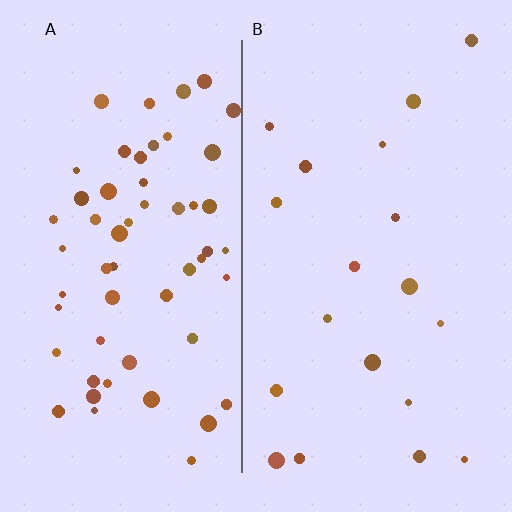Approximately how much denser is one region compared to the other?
Approximately 3.0× — region A over region B.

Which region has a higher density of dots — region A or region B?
A (the left).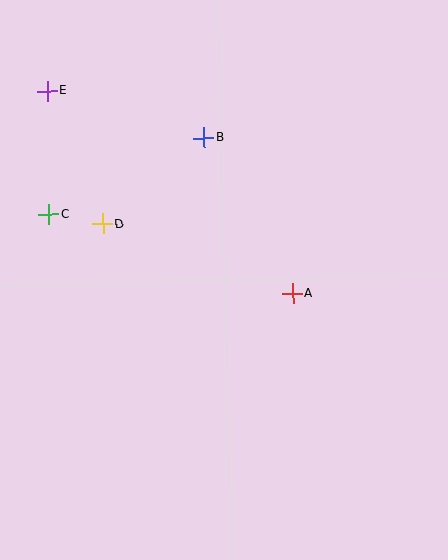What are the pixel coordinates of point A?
Point A is at (293, 294).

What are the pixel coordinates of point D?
Point D is at (103, 224).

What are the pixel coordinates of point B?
Point B is at (204, 138).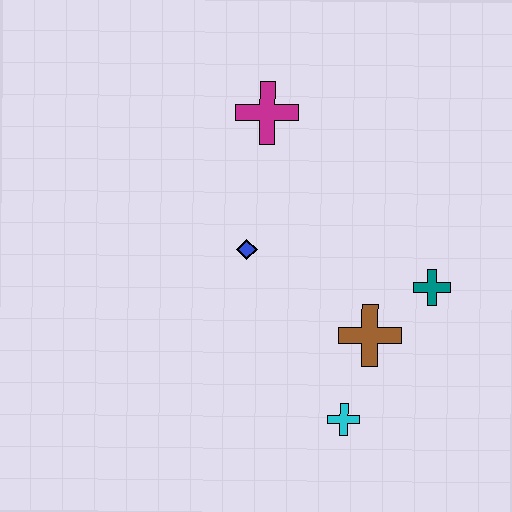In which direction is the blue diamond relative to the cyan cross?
The blue diamond is above the cyan cross.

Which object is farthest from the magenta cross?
The cyan cross is farthest from the magenta cross.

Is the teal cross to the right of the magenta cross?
Yes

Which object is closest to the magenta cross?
The blue diamond is closest to the magenta cross.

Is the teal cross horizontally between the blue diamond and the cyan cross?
No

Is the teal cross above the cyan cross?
Yes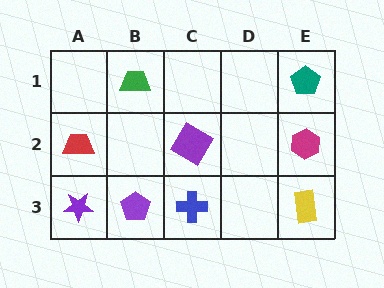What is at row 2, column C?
A purple diamond.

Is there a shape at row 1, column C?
No, that cell is empty.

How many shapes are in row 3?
4 shapes.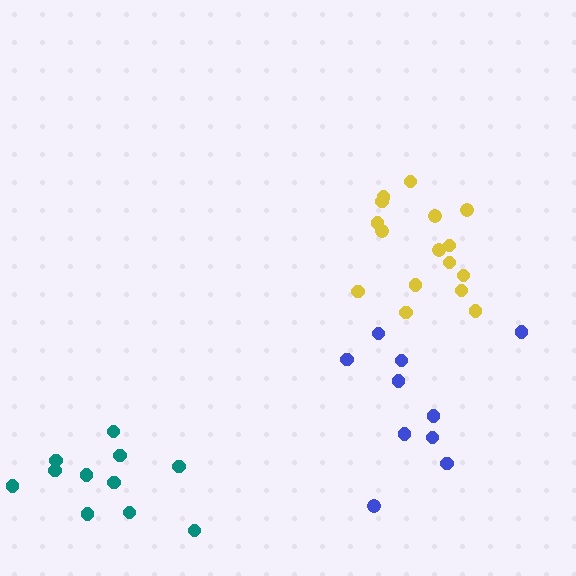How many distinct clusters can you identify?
There are 3 distinct clusters.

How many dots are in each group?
Group 1: 10 dots, Group 2: 11 dots, Group 3: 16 dots (37 total).